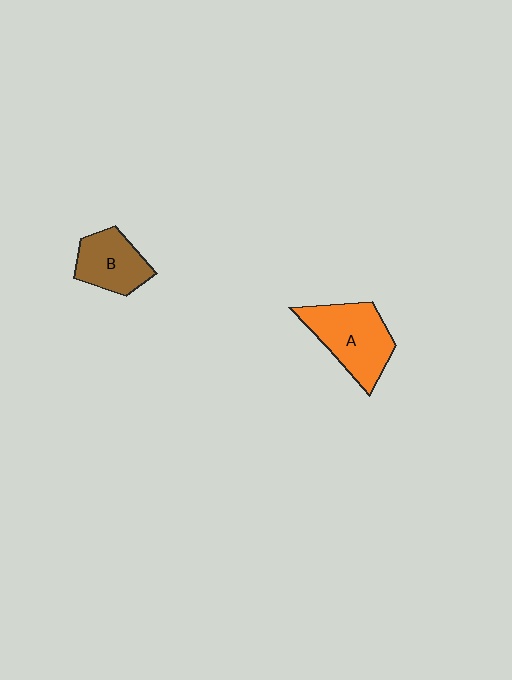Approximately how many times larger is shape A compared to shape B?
Approximately 1.4 times.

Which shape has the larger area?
Shape A (orange).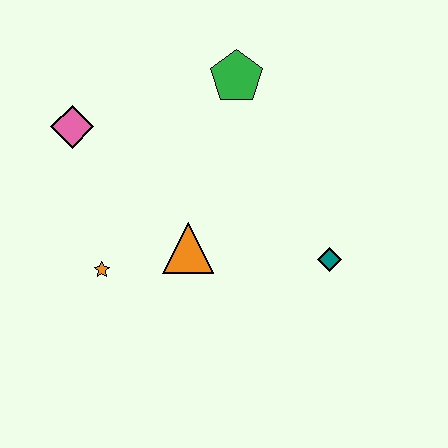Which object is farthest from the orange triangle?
The green pentagon is farthest from the orange triangle.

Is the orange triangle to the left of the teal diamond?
Yes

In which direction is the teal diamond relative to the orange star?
The teal diamond is to the right of the orange star.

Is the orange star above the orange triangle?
No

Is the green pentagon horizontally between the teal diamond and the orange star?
Yes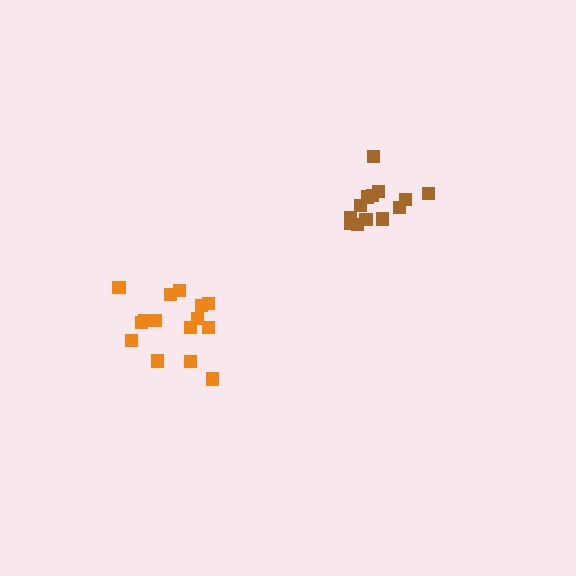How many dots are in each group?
Group 1: 13 dots, Group 2: 15 dots (28 total).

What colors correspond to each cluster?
The clusters are colored: brown, orange.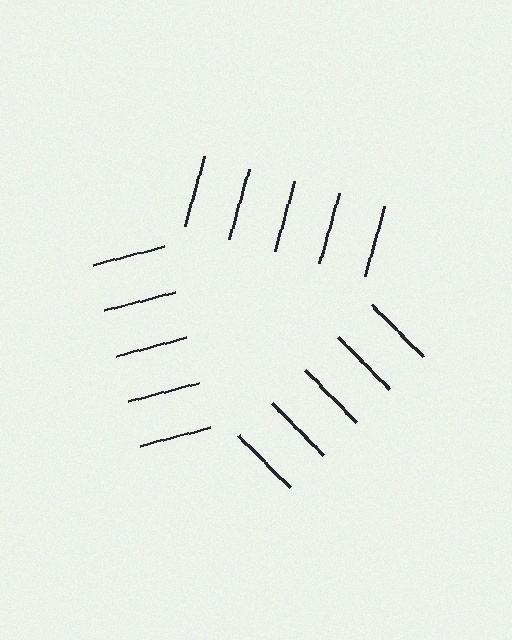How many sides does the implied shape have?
3 sides — the line-ends trace a triangle.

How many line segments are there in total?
15 — 5 along each of the 3 edges.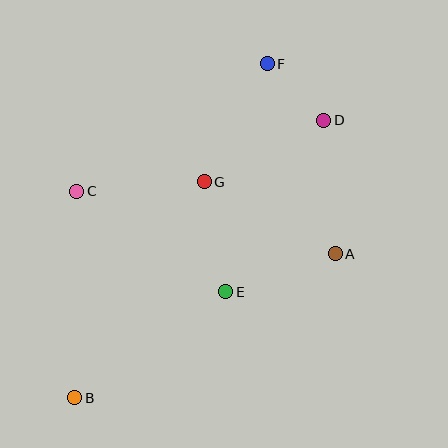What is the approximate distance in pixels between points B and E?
The distance between B and E is approximately 184 pixels.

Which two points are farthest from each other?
Points B and F are farthest from each other.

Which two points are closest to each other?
Points D and F are closest to each other.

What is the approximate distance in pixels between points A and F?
The distance between A and F is approximately 202 pixels.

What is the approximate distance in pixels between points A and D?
The distance between A and D is approximately 134 pixels.